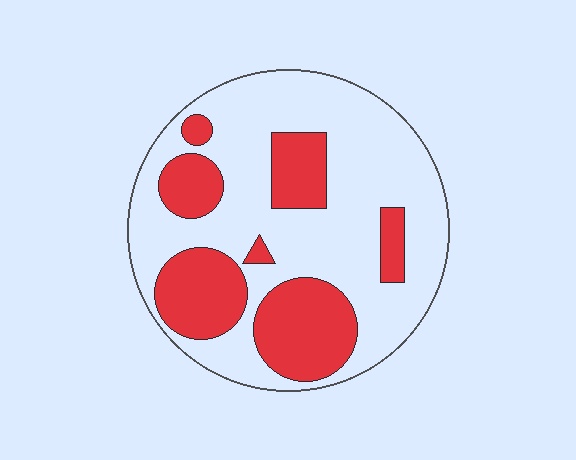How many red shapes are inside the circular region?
7.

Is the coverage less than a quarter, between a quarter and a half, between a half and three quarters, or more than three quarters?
Between a quarter and a half.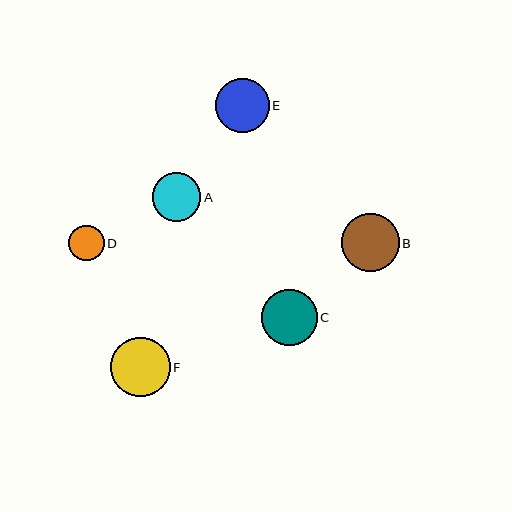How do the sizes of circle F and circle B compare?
Circle F and circle B are approximately the same size.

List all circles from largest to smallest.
From largest to smallest: F, B, C, E, A, D.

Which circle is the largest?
Circle F is the largest with a size of approximately 59 pixels.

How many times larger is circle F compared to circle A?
Circle F is approximately 1.2 times the size of circle A.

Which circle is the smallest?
Circle D is the smallest with a size of approximately 35 pixels.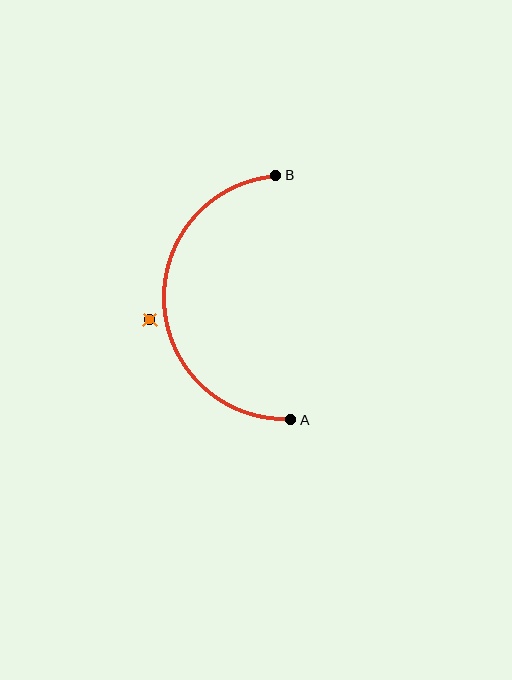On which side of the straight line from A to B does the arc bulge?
The arc bulges to the left of the straight line connecting A and B.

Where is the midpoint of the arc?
The arc midpoint is the point on the curve farthest from the straight line joining A and B. It sits to the left of that line.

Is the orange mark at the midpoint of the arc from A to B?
No — the orange mark does not lie on the arc at all. It sits slightly outside the curve.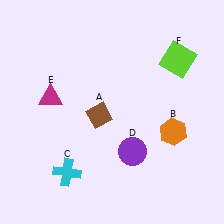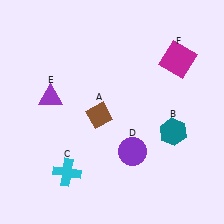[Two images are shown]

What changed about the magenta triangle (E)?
In Image 1, E is magenta. In Image 2, it changed to purple.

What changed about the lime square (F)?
In Image 1, F is lime. In Image 2, it changed to magenta.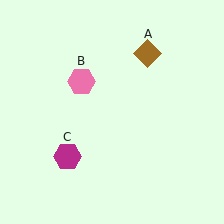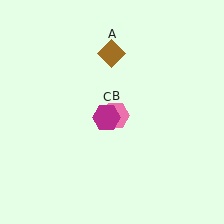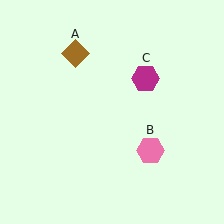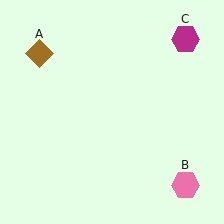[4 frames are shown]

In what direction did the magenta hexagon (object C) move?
The magenta hexagon (object C) moved up and to the right.